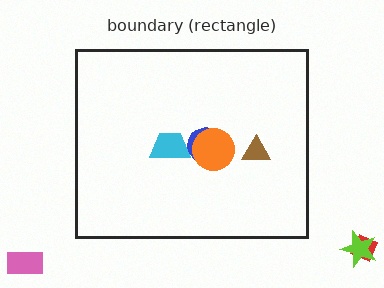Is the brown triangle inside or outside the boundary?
Inside.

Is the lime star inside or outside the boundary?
Outside.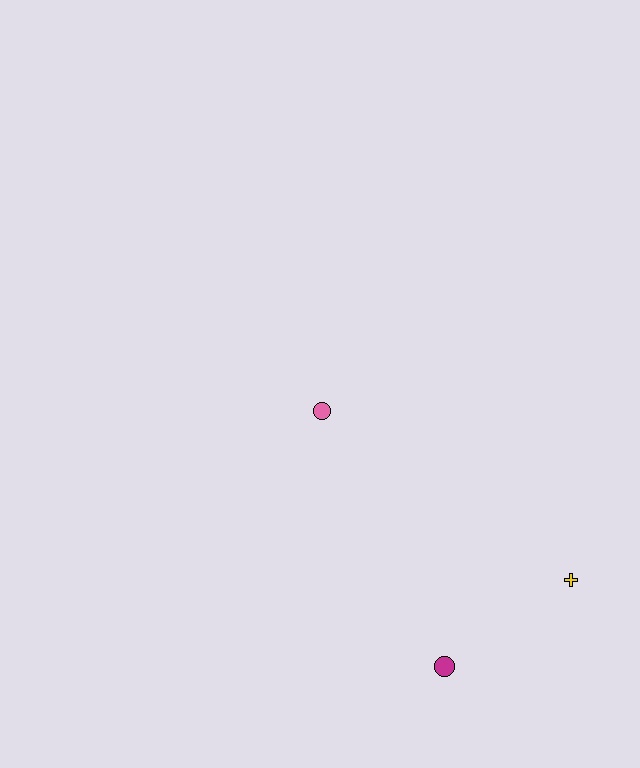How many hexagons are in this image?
There are no hexagons.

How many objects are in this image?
There are 3 objects.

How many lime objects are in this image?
There are no lime objects.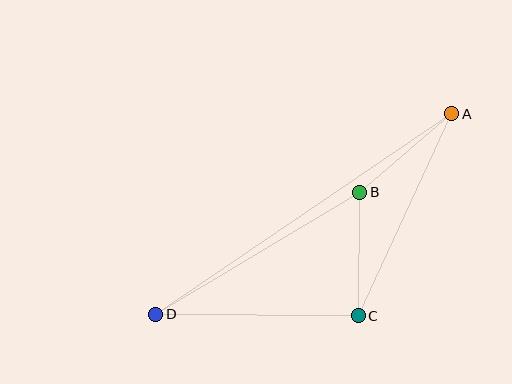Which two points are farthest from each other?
Points A and D are farthest from each other.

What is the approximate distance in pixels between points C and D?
The distance between C and D is approximately 203 pixels.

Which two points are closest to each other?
Points A and B are closest to each other.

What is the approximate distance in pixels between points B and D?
The distance between B and D is approximately 238 pixels.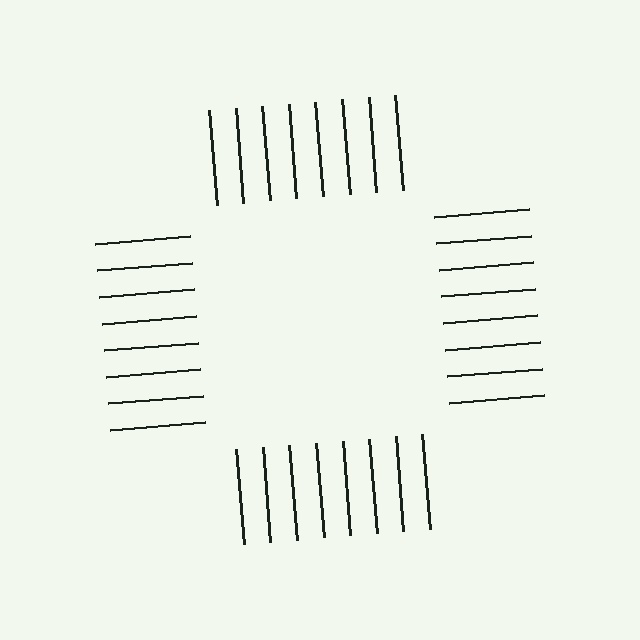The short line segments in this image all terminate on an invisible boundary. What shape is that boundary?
An illusory square — the line segments terminate on its edges but no continuous stroke is drawn.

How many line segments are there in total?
32 — 8 along each of the 4 edges.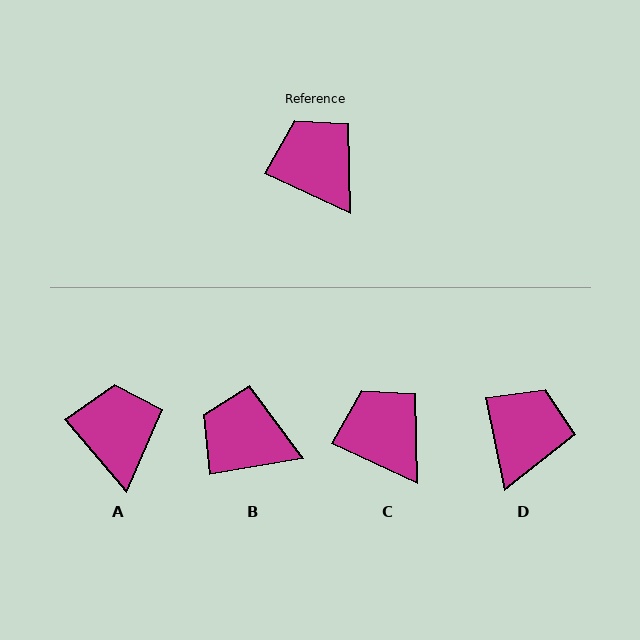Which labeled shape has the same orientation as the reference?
C.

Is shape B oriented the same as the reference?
No, it is off by about 35 degrees.